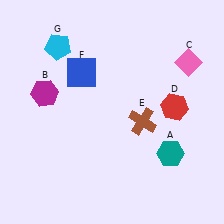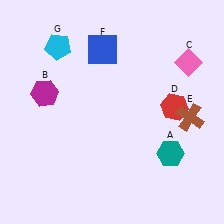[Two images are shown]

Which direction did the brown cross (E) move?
The brown cross (E) moved right.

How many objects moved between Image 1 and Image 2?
2 objects moved between the two images.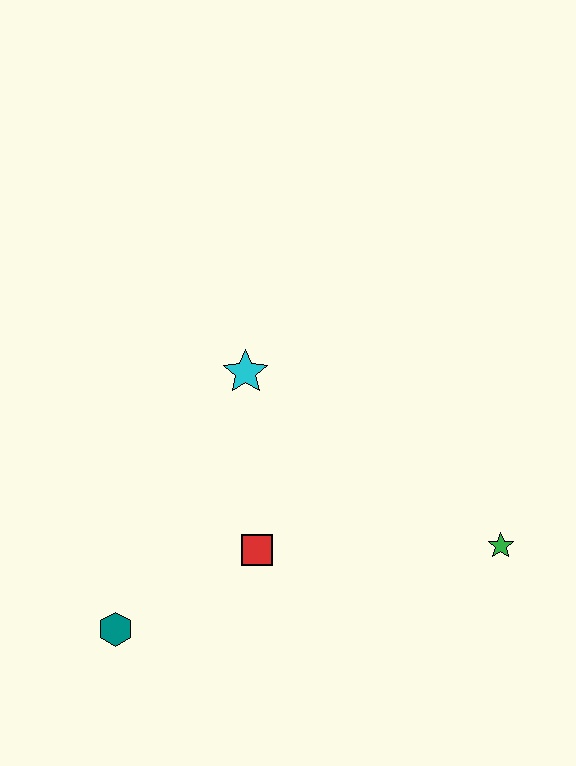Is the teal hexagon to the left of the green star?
Yes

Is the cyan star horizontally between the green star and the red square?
No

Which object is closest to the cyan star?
The red square is closest to the cyan star.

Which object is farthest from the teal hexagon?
The green star is farthest from the teal hexagon.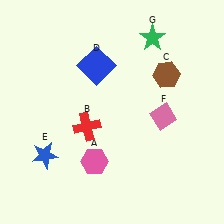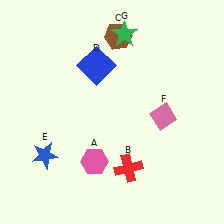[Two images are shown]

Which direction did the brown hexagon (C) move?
The brown hexagon (C) moved left.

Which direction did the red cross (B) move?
The red cross (B) moved down.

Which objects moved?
The objects that moved are: the red cross (B), the brown hexagon (C), the green star (G).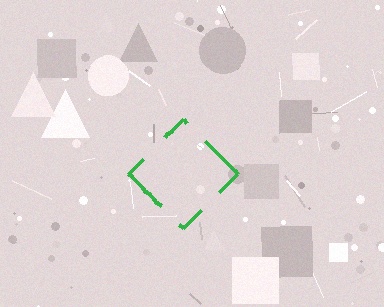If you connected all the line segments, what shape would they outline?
They would outline a diamond.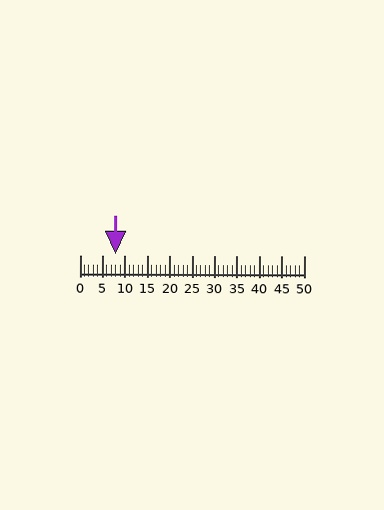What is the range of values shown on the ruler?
The ruler shows values from 0 to 50.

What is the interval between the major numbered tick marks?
The major tick marks are spaced 5 units apart.